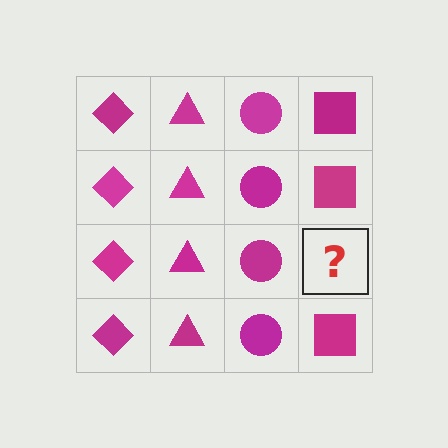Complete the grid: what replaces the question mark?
The question mark should be replaced with a magenta square.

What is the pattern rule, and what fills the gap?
The rule is that each column has a consistent shape. The gap should be filled with a magenta square.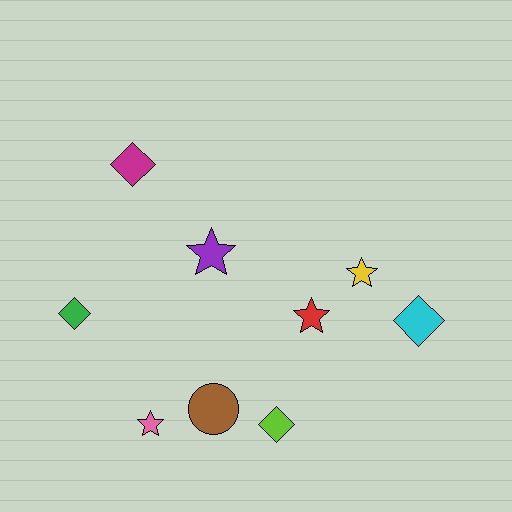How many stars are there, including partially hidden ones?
There are 4 stars.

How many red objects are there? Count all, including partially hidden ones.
There is 1 red object.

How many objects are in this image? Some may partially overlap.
There are 9 objects.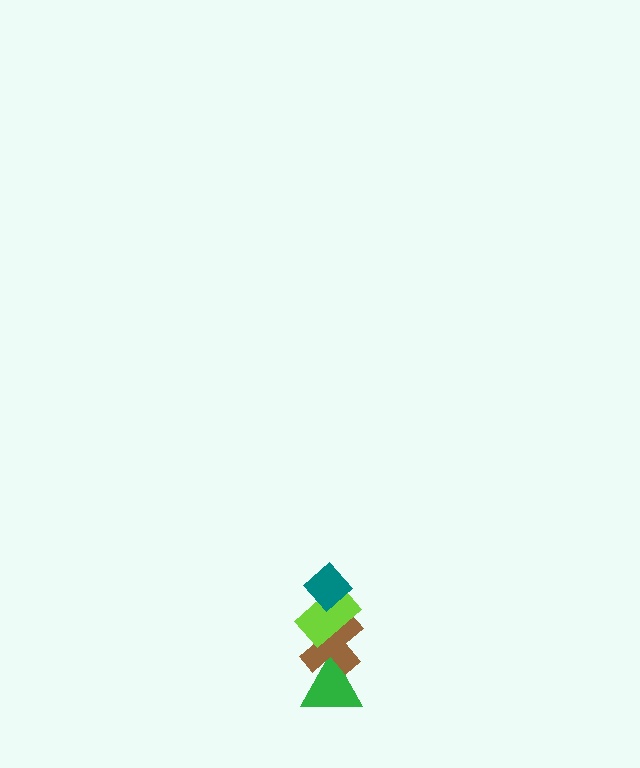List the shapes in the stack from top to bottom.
From top to bottom: the teal diamond, the lime rectangle, the brown cross, the green triangle.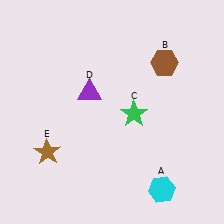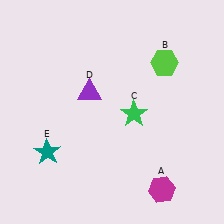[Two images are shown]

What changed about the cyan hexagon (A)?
In Image 1, A is cyan. In Image 2, it changed to magenta.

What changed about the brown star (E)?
In Image 1, E is brown. In Image 2, it changed to teal.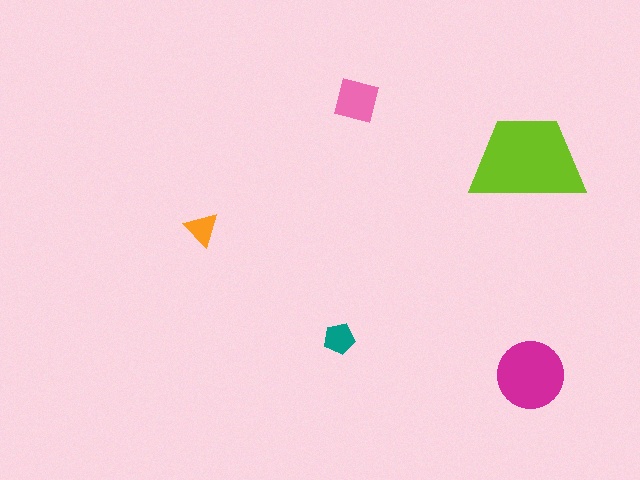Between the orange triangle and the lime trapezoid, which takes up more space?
The lime trapezoid.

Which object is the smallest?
The orange triangle.